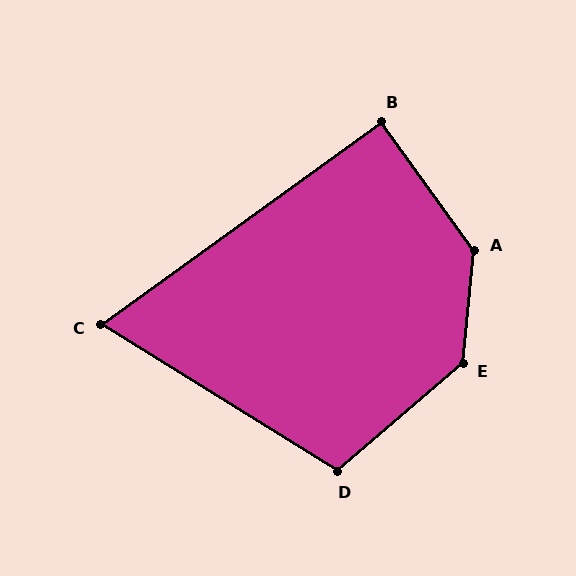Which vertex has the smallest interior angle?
C, at approximately 68 degrees.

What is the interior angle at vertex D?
Approximately 107 degrees (obtuse).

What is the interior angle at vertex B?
Approximately 90 degrees (approximately right).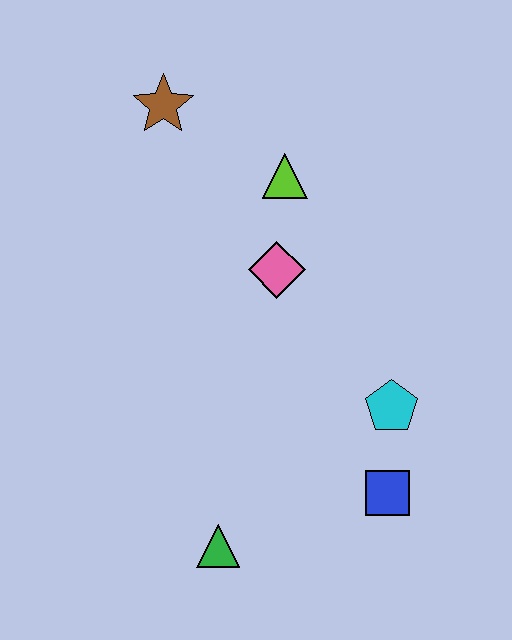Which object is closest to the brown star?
The lime triangle is closest to the brown star.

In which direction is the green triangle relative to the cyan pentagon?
The green triangle is to the left of the cyan pentagon.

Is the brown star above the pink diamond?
Yes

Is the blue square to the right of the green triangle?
Yes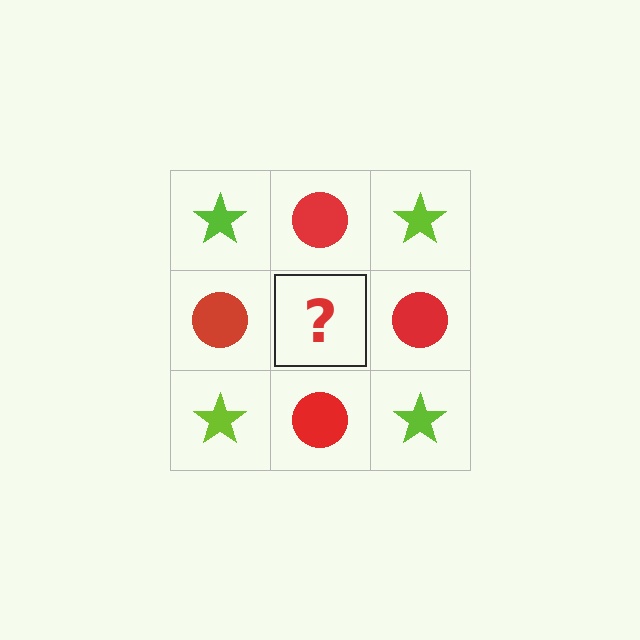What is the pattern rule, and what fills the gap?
The rule is that it alternates lime star and red circle in a checkerboard pattern. The gap should be filled with a lime star.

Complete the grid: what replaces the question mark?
The question mark should be replaced with a lime star.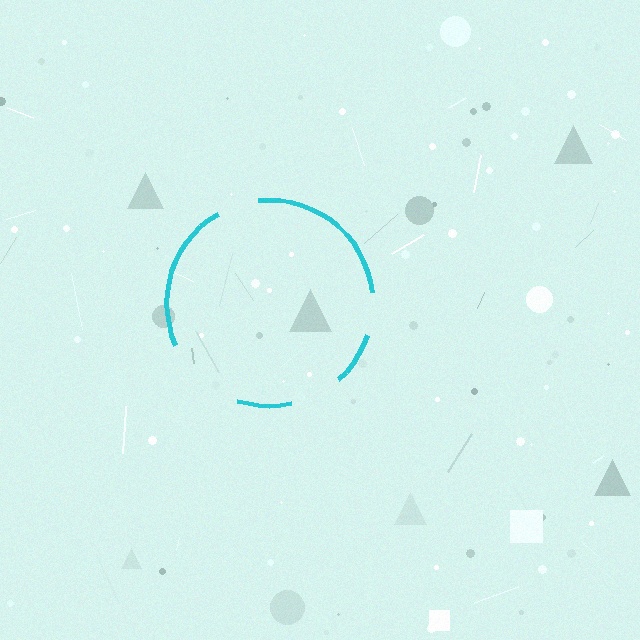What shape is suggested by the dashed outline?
The dashed outline suggests a circle.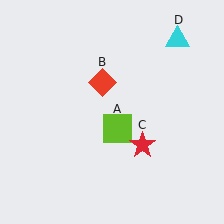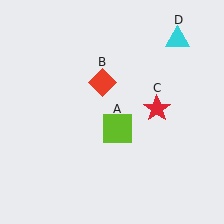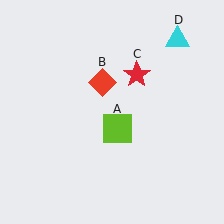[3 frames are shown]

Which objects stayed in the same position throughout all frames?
Lime square (object A) and red diamond (object B) and cyan triangle (object D) remained stationary.